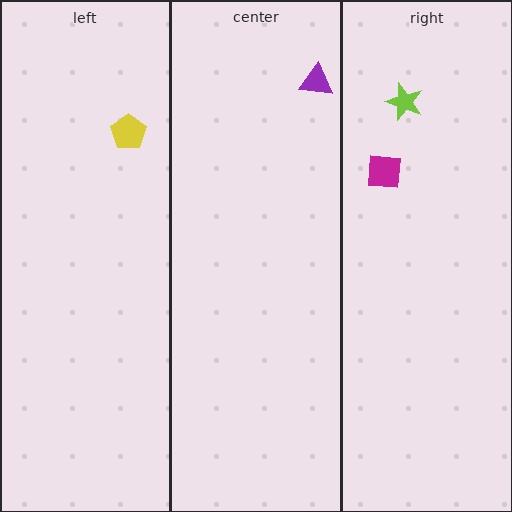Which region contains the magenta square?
The right region.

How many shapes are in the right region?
2.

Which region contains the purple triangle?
The center region.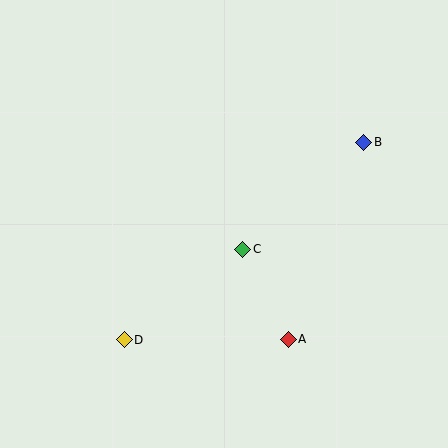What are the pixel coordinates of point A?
Point A is at (288, 339).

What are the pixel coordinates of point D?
Point D is at (124, 340).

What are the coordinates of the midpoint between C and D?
The midpoint between C and D is at (183, 295).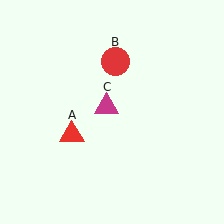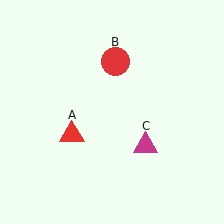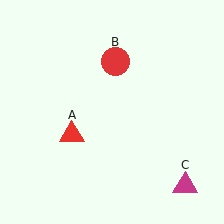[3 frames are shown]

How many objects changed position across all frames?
1 object changed position: magenta triangle (object C).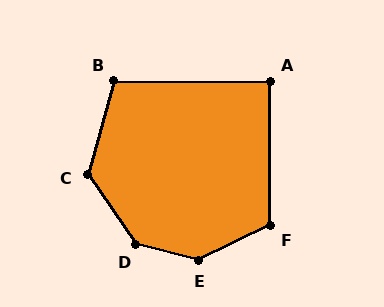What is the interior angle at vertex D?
Approximately 139 degrees (obtuse).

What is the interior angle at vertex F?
Approximately 116 degrees (obtuse).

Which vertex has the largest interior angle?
E, at approximately 140 degrees.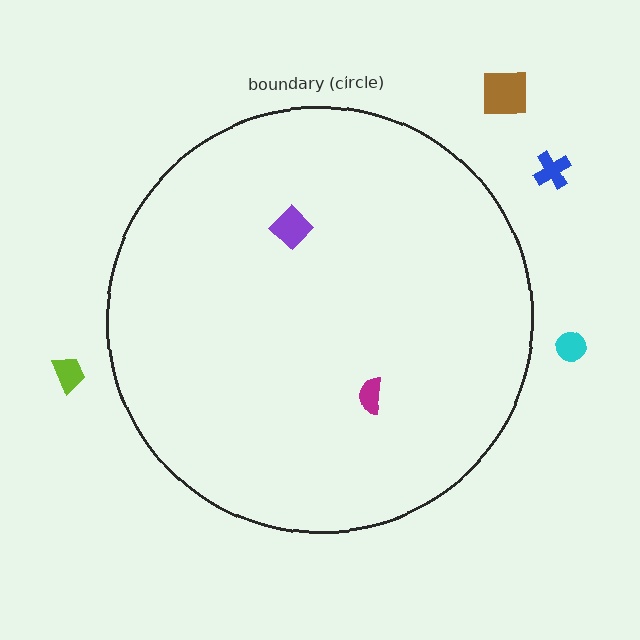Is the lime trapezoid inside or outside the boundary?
Outside.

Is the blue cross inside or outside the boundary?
Outside.